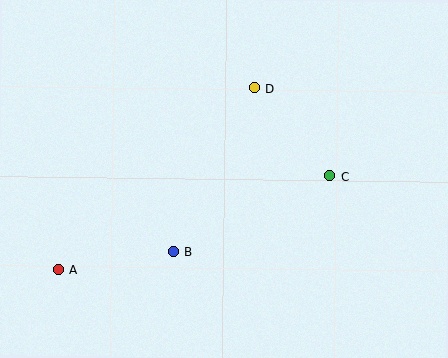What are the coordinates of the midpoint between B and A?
The midpoint between B and A is at (116, 261).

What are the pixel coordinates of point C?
Point C is at (330, 176).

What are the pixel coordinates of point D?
Point D is at (254, 88).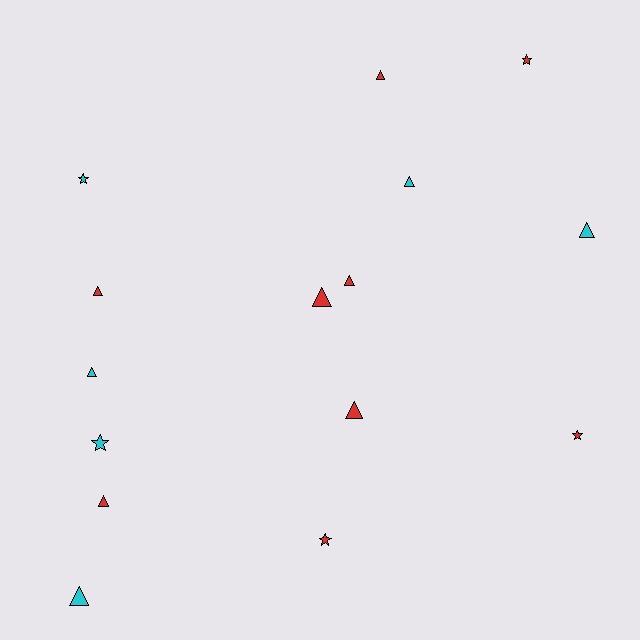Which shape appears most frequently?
Triangle, with 10 objects.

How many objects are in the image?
There are 15 objects.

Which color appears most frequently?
Red, with 9 objects.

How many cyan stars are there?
There are 2 cyan stars.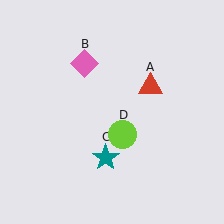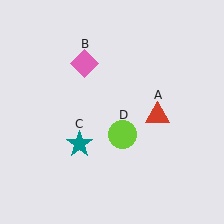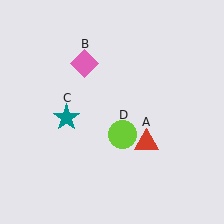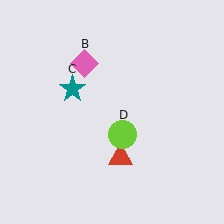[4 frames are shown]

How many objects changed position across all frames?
2 objects changed position: red triangle (object A), teal star (object C).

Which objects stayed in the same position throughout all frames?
Pink diamond (object B) and lime circle (object D) remained stationary.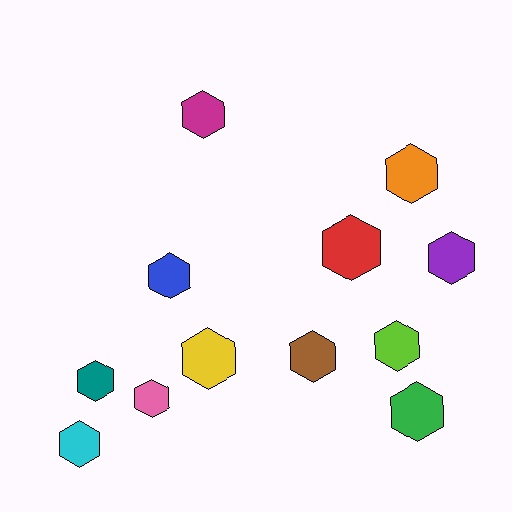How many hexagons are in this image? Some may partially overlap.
There are 12 hexagons.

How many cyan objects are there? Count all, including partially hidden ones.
There is 1 cyan object.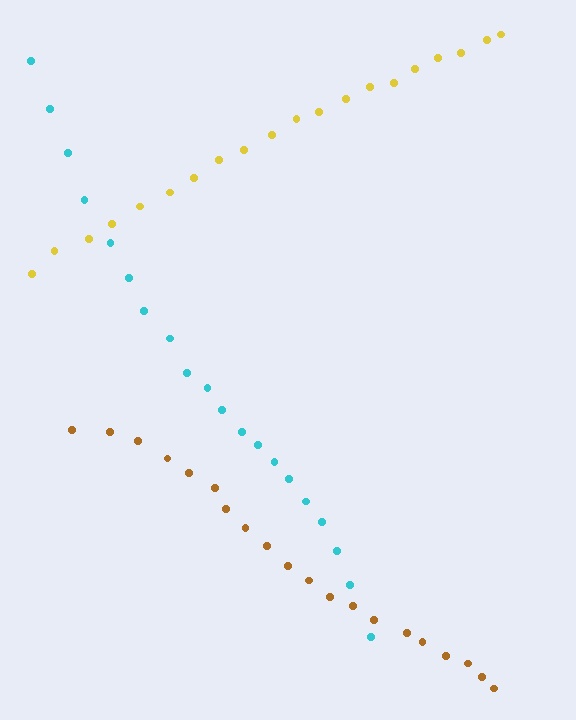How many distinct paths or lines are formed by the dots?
There are 3 distinct paths.